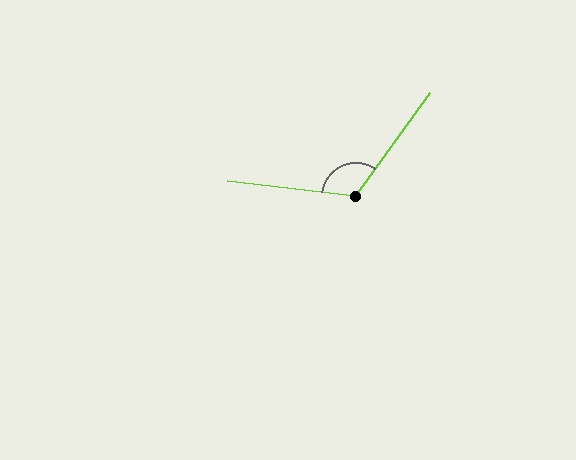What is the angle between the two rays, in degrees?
Approximately 119 degrees.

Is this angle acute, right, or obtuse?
It is obtuse.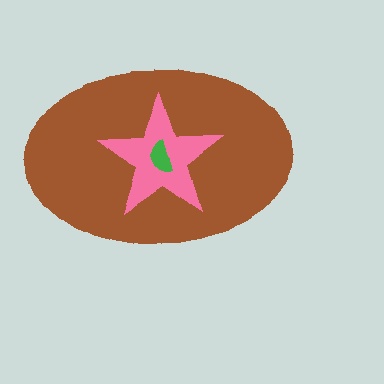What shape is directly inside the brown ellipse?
The pink star.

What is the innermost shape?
The green semicircle.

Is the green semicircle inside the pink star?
Yes.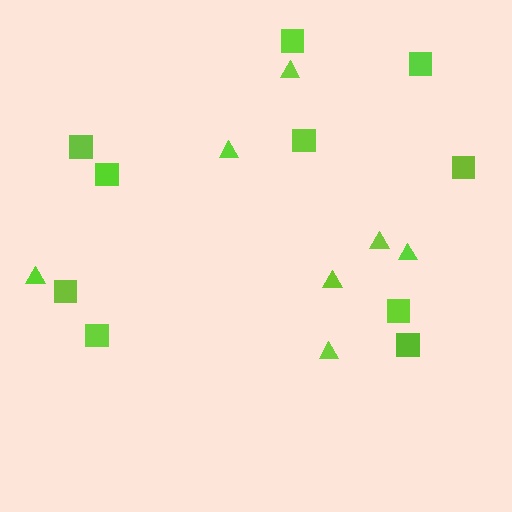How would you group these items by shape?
There are 2 groups: one group of triangles (7) and one group of squares (10).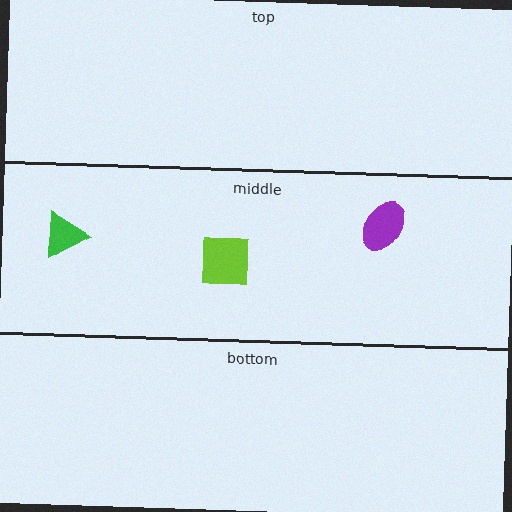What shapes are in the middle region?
The green triangle, the lime square, the purple ellipse.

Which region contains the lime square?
The middle region.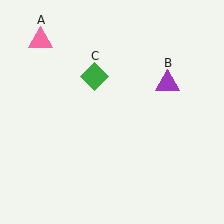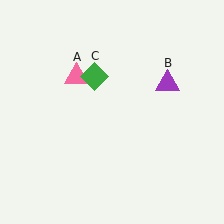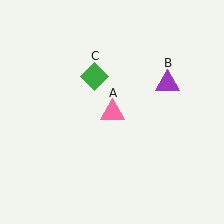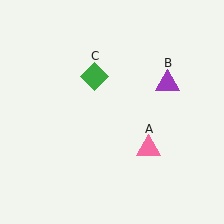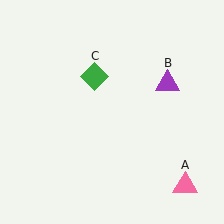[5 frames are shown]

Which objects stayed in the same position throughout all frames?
Purple triangle (object B) and green diamond (object C) remained stationary.